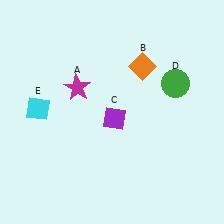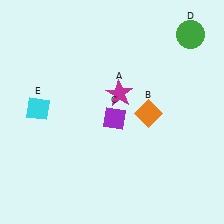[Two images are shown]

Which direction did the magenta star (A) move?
The magenta star (A) moved right.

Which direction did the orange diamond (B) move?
The orange diamond (B) moved down.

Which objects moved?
The objects that moved are: the magenta star (A), the orange diamond (B), the green circle (D).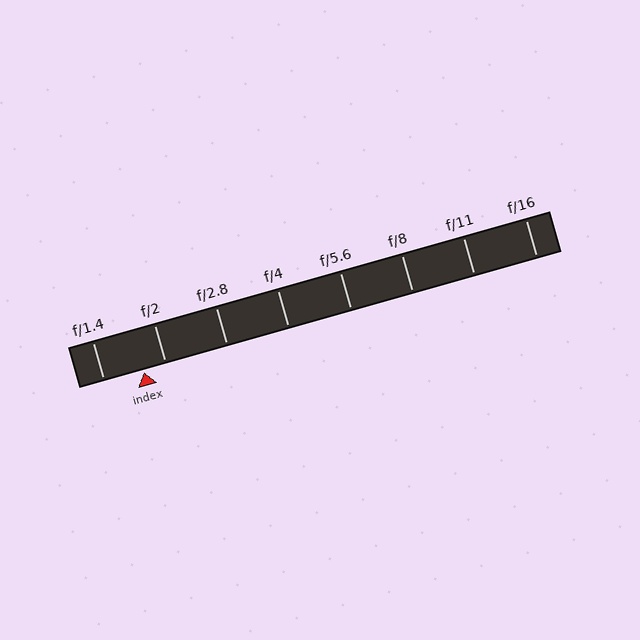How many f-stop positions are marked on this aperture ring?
There are 8 f-stop positions marked.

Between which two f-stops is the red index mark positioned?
The index mark is between f/1.4 and f/2.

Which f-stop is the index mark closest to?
The index mark is closest to f/2.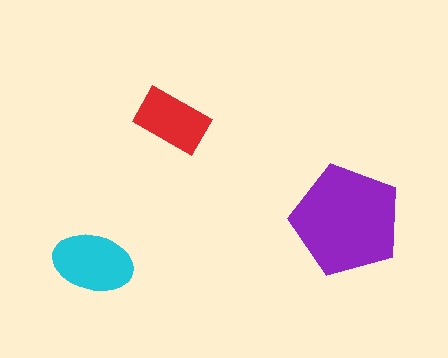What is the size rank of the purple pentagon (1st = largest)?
1st.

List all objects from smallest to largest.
The red rectangle, the cyan ellipse, the purple pentagon.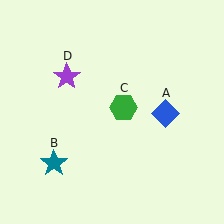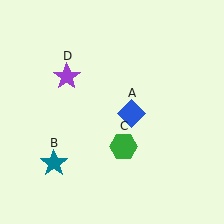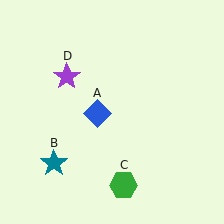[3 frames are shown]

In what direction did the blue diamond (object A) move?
The blue diamond (object A) moved left.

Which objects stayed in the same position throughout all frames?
Teal star (object B) and purple star (object D) remained stationary.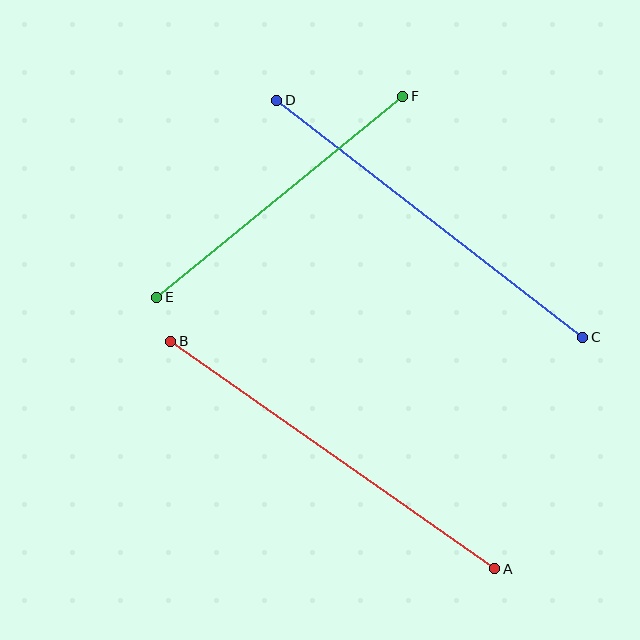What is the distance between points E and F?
The distance is approximately 317 pixels.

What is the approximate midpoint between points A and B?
The midpoint is at approximately (333, 455) pixels.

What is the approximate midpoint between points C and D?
The midpoint is at approximately (430, 219) pixels.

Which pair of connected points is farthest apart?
Points A and B are farthest apart.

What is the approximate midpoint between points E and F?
The midpoint is at approximately (280, 197) pixels.